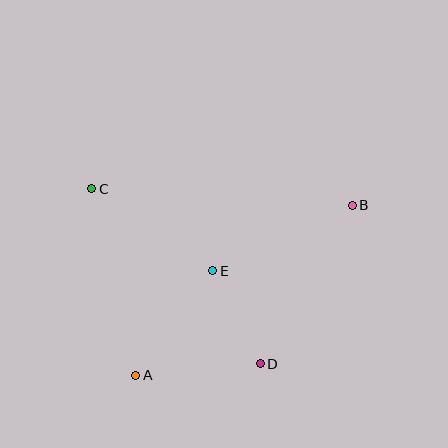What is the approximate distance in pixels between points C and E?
The distance between C and E is approximately 146 pixels.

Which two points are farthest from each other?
Points A and B are farthest from each other.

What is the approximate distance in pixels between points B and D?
The distance between B and D is approximately 183 pixels.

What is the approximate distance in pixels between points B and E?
The distance between B and E is approximately 154 pixels.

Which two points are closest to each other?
Points D and E are closest to each other.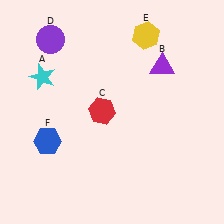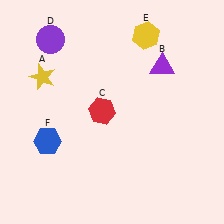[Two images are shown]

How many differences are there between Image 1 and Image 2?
There is 1 difference between the two images.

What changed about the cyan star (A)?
In Image 1, A is cyan. In Image 2, it changed to yellow.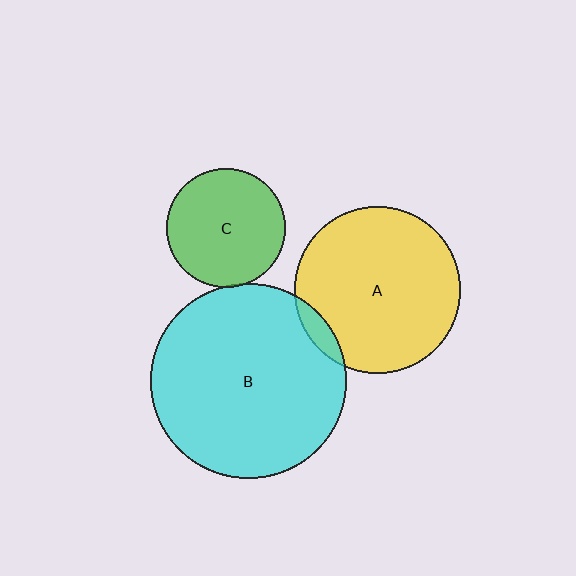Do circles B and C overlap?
Yes.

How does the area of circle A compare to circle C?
Approximately 2.0 times.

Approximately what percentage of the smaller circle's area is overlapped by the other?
Approximately 5%.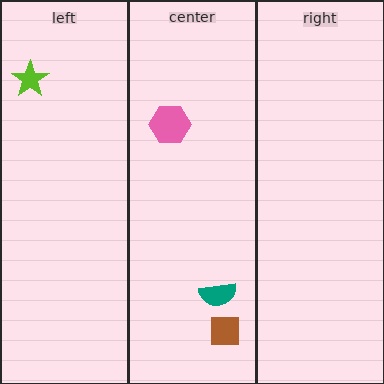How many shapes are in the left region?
1.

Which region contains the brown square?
The center region.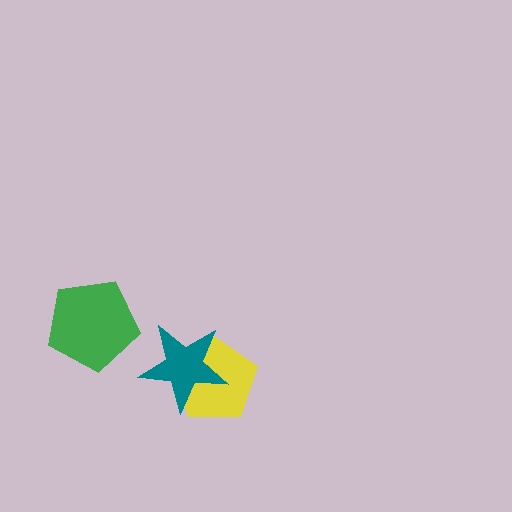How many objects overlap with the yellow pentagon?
1 object overlaps with the yellow pentagon.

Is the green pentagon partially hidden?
No, no other shape covers it.